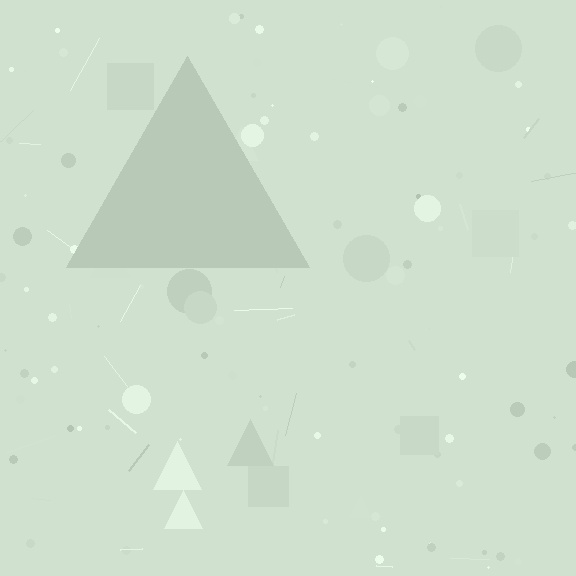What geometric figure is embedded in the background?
A triangle is embedded in the background.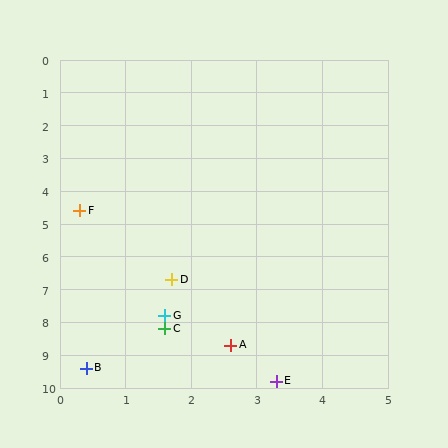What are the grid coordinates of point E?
Point E is at approximately (3.3, 9.8).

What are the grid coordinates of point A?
Point A is at approximately (2.6, 8.7).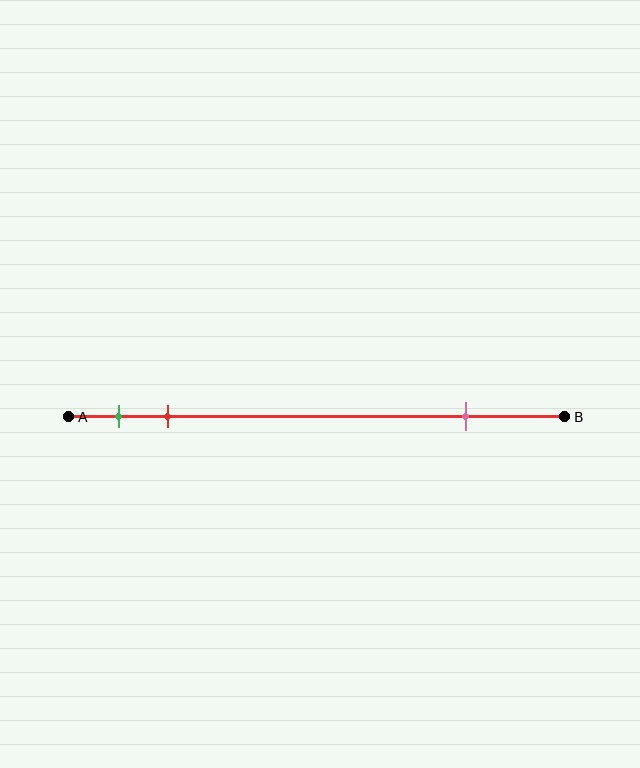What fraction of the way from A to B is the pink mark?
The pink mark is approximately 80% (0.8) of the way from A to B.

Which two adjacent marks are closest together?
The green and red marks are the closest adjacent pair.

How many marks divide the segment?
There are 3 marks dividing the segment.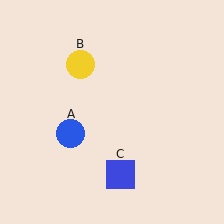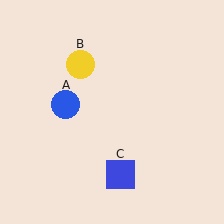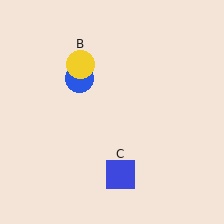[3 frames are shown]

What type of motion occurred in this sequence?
The blue circle (object A) rotated clockwise around the center of the scene.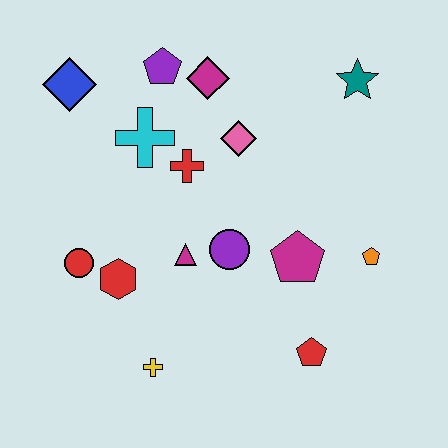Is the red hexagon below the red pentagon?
No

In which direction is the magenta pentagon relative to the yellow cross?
The magenta pentagon is to the right of the yellow cross.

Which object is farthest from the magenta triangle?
The teal star is farthest from the magenta triangle.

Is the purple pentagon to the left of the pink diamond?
Yes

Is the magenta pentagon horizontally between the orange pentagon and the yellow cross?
Yes